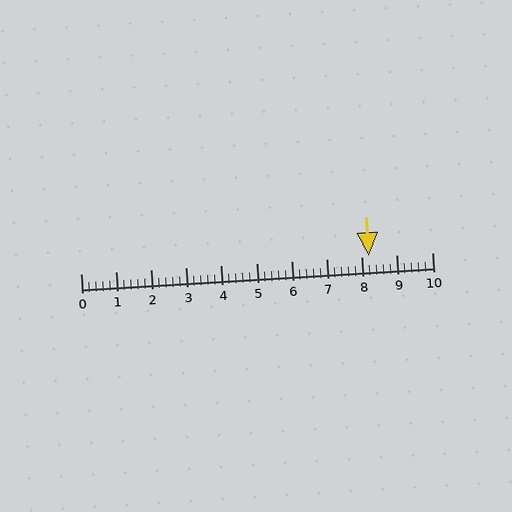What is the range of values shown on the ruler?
The ruler shows values from 0 to 10.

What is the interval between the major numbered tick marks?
The major tick marks are spaced 1 units apart.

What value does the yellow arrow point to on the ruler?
The yellow arrow points to approximately 8.2.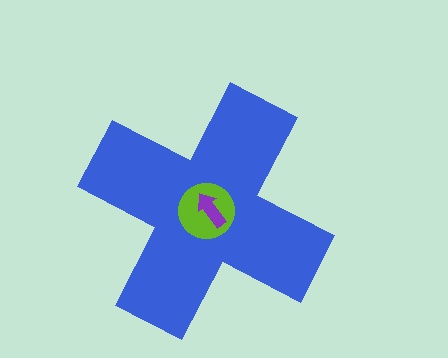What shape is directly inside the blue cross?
The lime circle.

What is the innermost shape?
The purple arrow.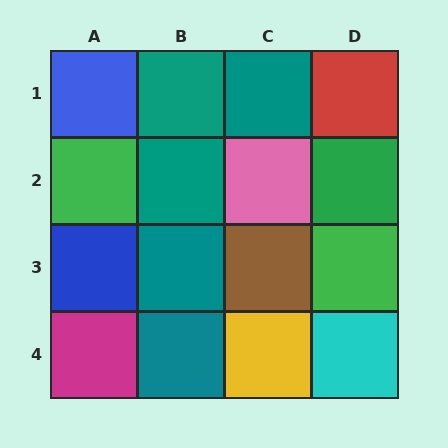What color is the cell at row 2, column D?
Green.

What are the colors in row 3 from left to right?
Blue, teal, brown, green.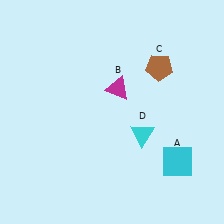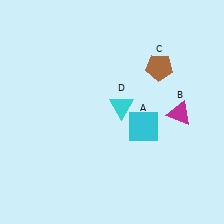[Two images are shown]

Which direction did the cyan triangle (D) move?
The cyan triangle (D) moved up.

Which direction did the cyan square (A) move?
The cyan square (A) moved up.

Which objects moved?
The objects that moved are: the cyan square (A), the magenta triangle (B), the cyan triangle (D).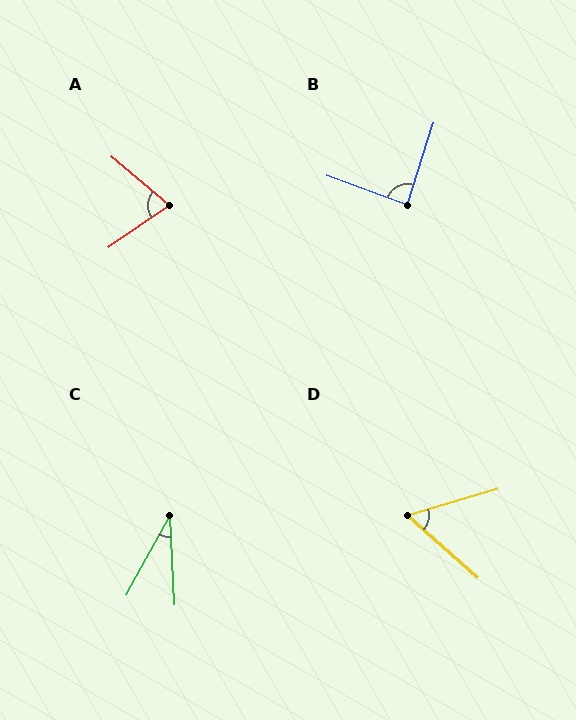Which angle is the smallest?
C, at approximately 31 degrees.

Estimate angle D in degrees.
Approximately 58 degrees.